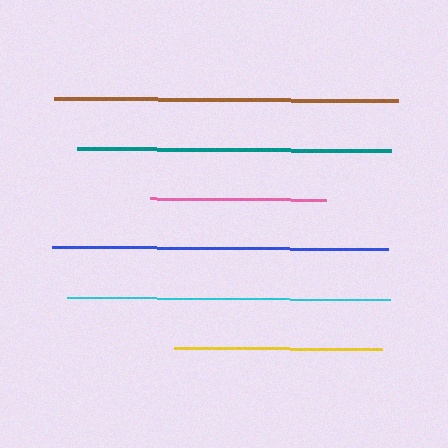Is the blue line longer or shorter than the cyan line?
The blue line is longer than the cyan line.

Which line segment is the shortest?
The pink line is the shortest at approximately 175 pixels.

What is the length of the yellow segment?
The yellow segment is approximately 208 pixels long.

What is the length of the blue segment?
The blue segment is approximately 335 pixels long.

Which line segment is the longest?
The brown line is the longest at approximately 344 pixels.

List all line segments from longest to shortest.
From longest to shortest: brown, blue, cyan, teal, yellow, pink.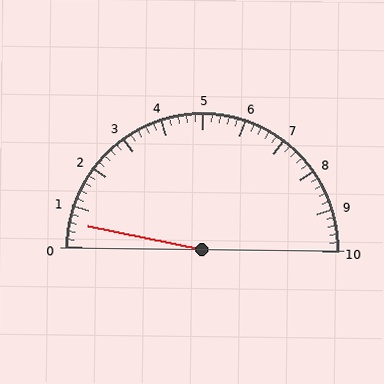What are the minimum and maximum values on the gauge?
The gauge ranges from 0 to 10.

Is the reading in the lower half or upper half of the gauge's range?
The reading is in the lower half of the range (0 to 10).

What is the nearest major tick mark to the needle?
The nearest major tick mark is 1.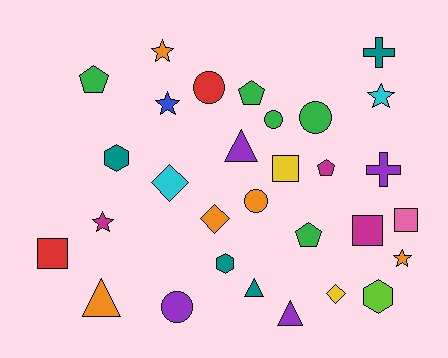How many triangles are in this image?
There are 4 triangles.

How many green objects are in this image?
There are 5 green objects.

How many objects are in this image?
There are 30 objects.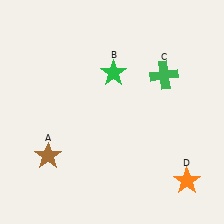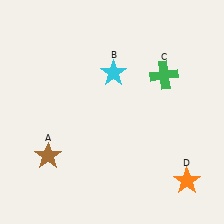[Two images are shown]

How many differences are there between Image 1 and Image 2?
There is 1 difference between the two images.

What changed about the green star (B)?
In Image 1, B is green. In Image 2, it changed to cyan.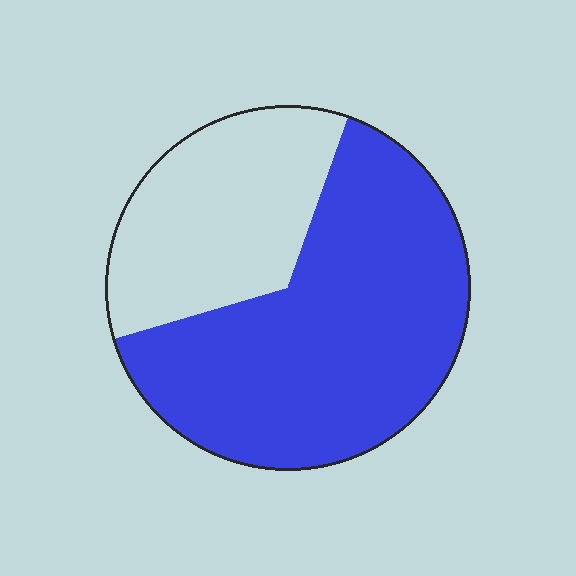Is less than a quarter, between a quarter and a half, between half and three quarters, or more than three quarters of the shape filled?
Between half and three quarters.